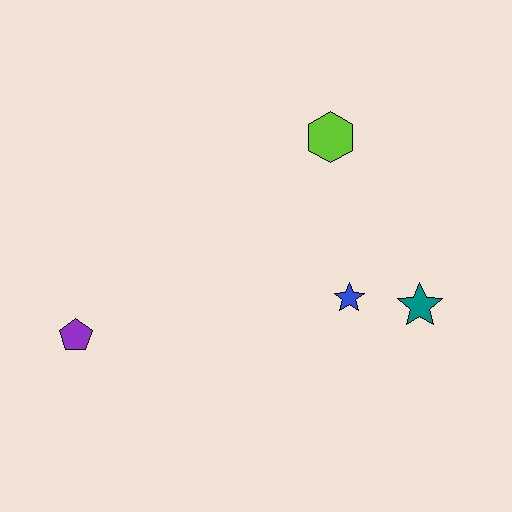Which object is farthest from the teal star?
The purple pentagon is farthest from the teal star.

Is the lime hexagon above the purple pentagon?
Yes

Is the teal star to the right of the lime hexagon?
Yes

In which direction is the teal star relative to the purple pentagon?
The teal star is to the right of the purple pentagon.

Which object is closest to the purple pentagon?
The blue star is closest to the purple pentagon.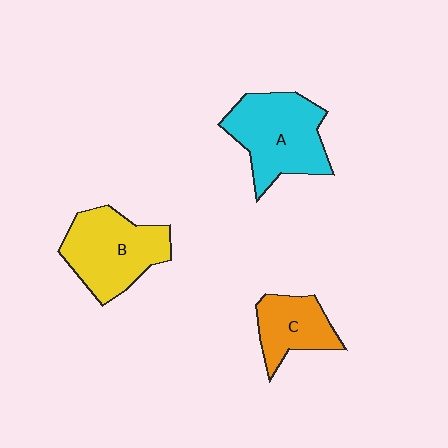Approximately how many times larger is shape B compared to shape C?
Approximately 1.6 times.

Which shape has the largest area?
Shape A (cyan).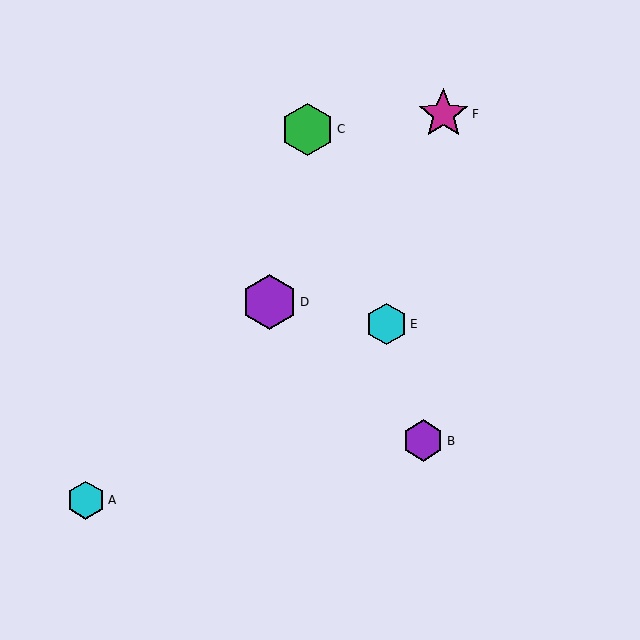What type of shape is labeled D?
Shape D is a purple hexagon.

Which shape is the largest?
The purple hexagon (labeled D) is the largest.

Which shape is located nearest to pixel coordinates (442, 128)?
The magenta star (labeled F) at (443, 114) is nearest to that location.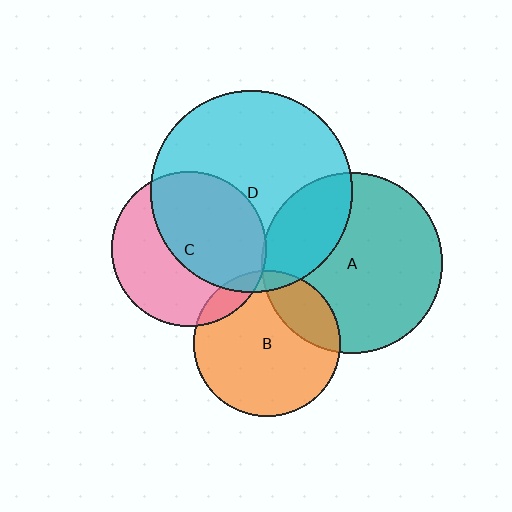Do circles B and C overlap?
Yes.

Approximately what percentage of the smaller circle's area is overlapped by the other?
Approximately 10%.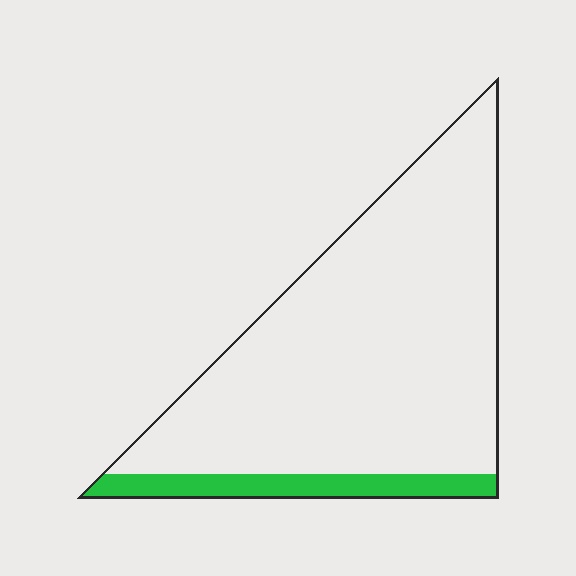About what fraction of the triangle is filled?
About one eighth (1/8).